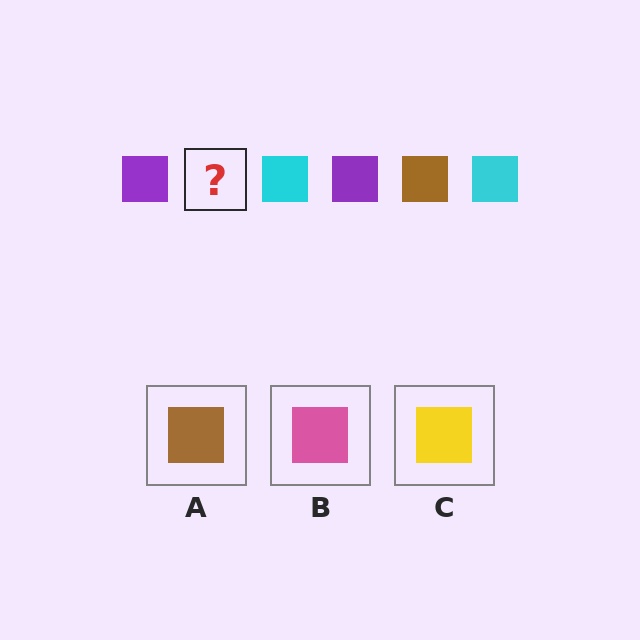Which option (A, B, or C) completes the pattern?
A.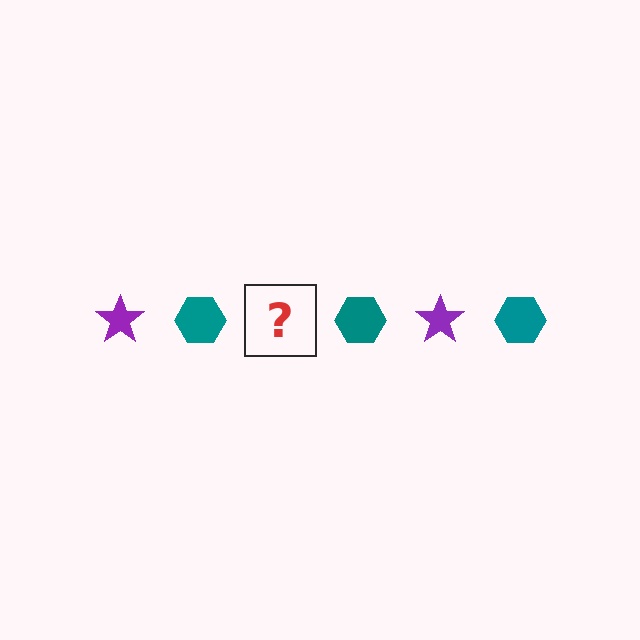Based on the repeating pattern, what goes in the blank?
The blank should be a purple star.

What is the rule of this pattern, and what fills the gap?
The rule is that the pattern alternates between purple star and teal hexagon. The gap should be filled with a purple star.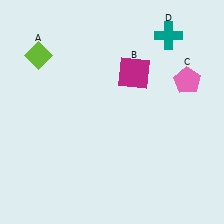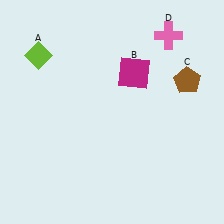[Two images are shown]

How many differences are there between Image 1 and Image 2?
There are 2 differences between the two images.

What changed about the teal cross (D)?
In Image 1, D is teal. In Image 2, it changed to pink.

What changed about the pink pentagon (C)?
In Image 1, C is pink. In Image 2, it changed to brown.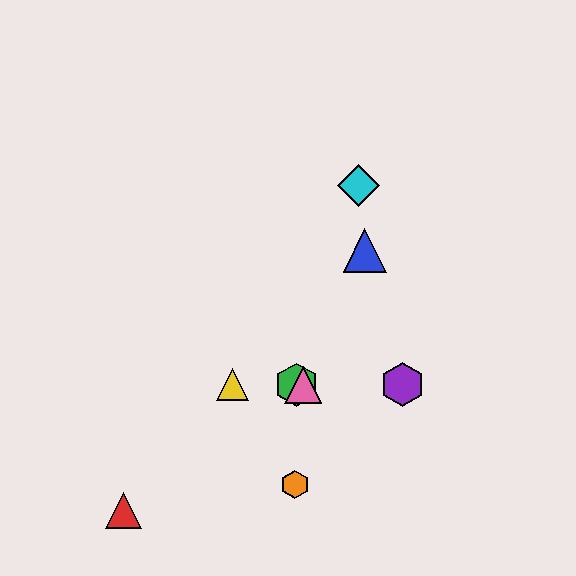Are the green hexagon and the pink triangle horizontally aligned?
Yes, both are at y≈385.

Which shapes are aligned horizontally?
The green hexagon, the yellow triangle, the purple hexagon, the pink triangle are aligned horizontally.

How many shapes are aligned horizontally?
4 shapes (the green hexagon, the yellow triangle, the purple hexagon, the pink triangle) are aligned horizontally.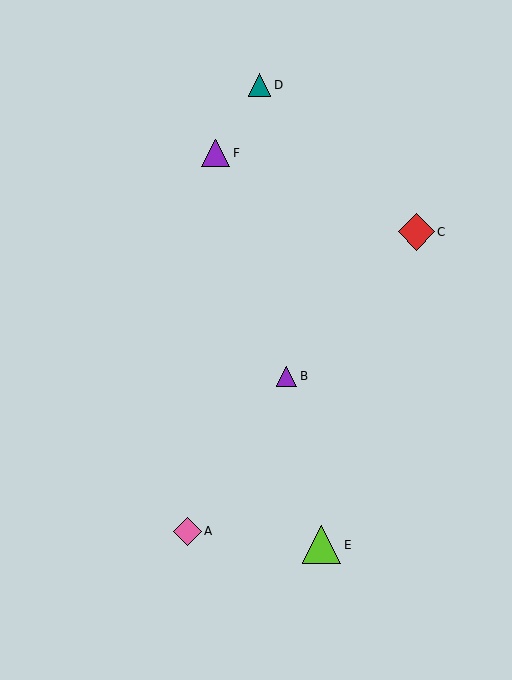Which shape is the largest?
The lime triangle (labeled E) is the largest.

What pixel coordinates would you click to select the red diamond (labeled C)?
Click at (416, 232) to select the red diamond C.